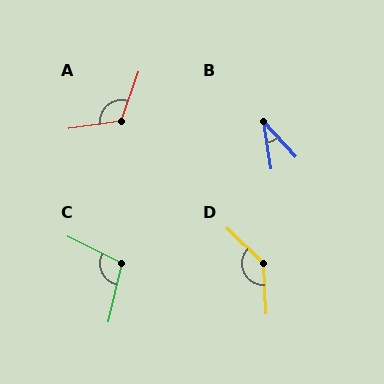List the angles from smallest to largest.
B (33°), C (104°), A (118°), D (137°).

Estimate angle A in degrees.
Approximately 118 degrees.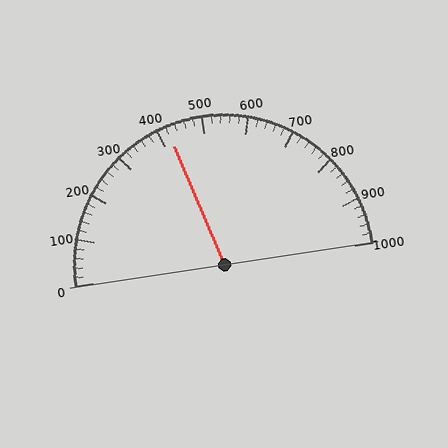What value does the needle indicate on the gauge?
The needle indicates approximately 420.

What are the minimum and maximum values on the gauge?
The gauge ranges from 0 to 1000.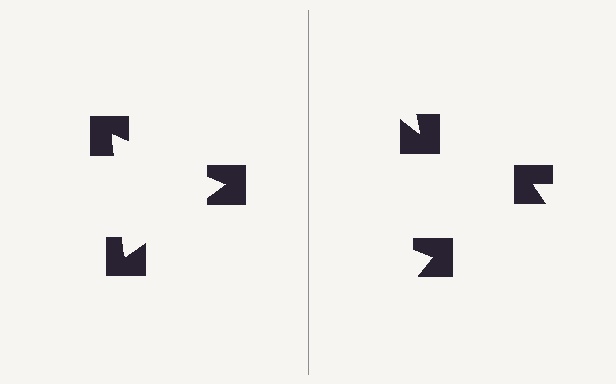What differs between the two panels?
The notched squares are positioned identically on both sides; only the wedge orientations differ. On the left they align to a triangle; on the right they are misaligned.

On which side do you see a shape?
An illusory triangle appears on the left side. On the right side the wedge cuts are rotated, so no coherent shape forms.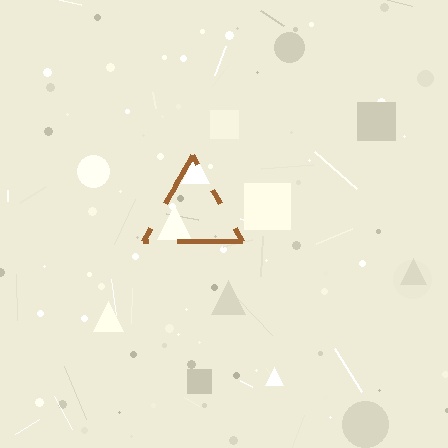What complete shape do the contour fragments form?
The contour fragments form a triangle.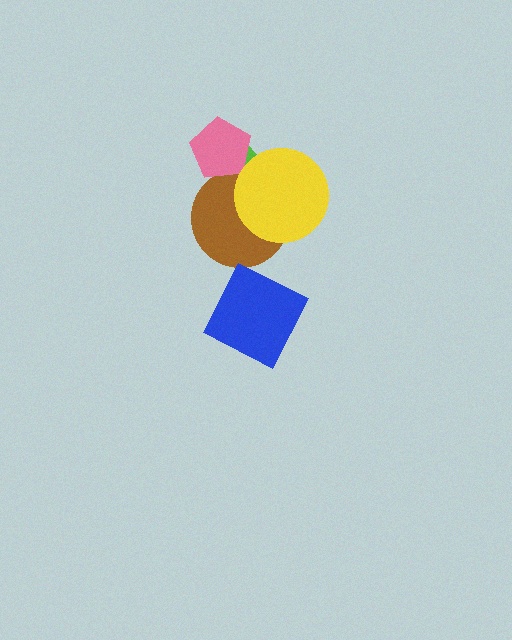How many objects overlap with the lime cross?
3 objects overlap with the lime cross.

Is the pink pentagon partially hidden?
No, no other shape covers it.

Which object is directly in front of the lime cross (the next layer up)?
The brown circle is directly in front of the lime cross.